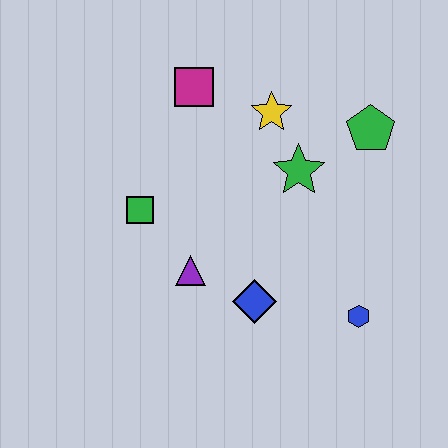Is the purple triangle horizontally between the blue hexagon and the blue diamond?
No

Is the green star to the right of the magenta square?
Yes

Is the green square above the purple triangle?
Yes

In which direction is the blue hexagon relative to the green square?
The blue hexagon is to the right of the green square.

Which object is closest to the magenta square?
The yellow star is closest to the magenta square.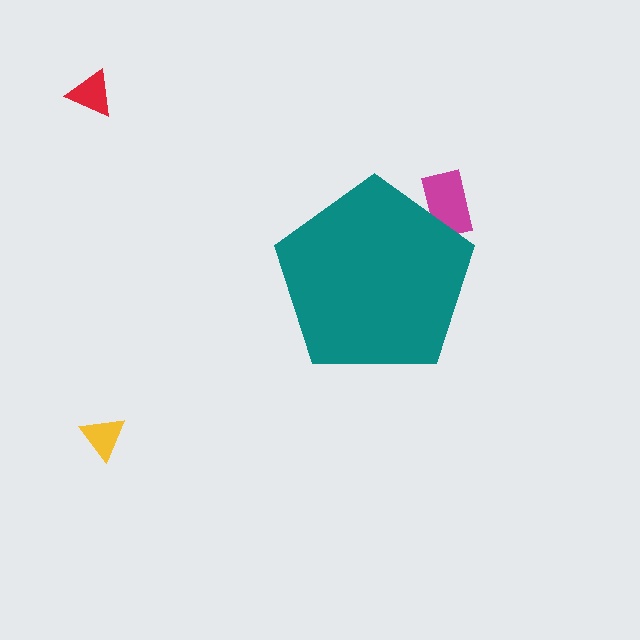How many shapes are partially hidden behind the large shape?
1 shape is partially hidden.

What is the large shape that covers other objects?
A teal pentagon.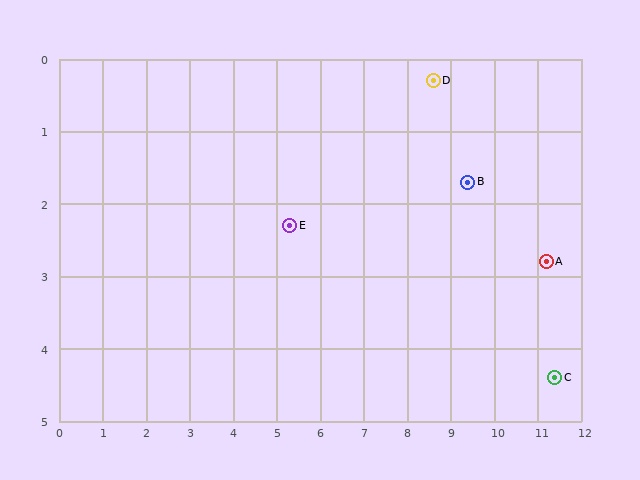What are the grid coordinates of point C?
Point C is at approximately (11.4, 4.4).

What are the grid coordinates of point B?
Point B is at approximately (9.4, 1.7).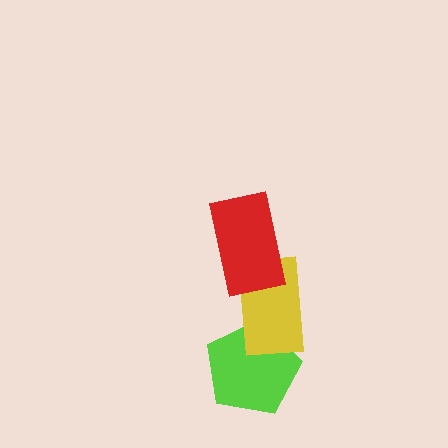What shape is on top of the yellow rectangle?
The red rectangle is on top of the yellow rectangle.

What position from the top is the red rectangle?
The red rectangle is 1st from the top.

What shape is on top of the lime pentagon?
The yellow rectangle is on top of the lime pentagon.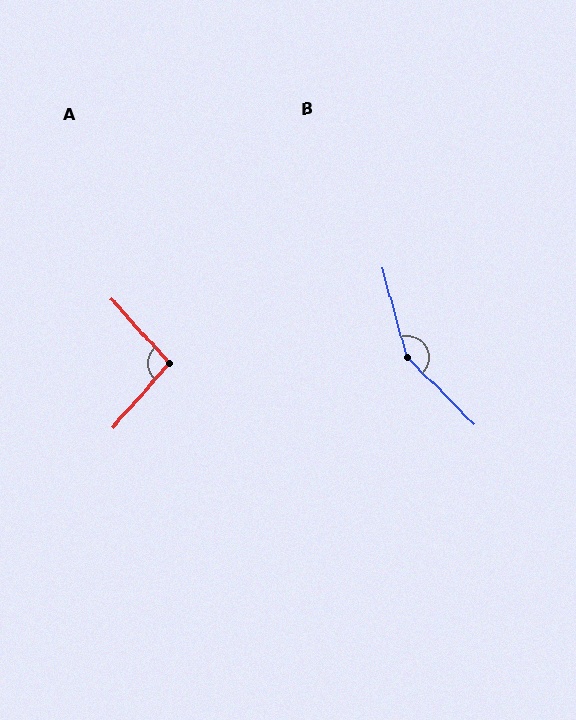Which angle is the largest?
B, at approximately 151 degrees.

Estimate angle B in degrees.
Approximately 151 degrees.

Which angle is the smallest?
A, at approximately 97 degrees.